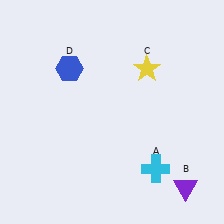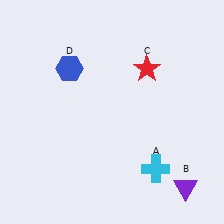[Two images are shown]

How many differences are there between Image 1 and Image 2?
There is 1 difference between the two images.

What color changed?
The star (C) changed from yellow in Image 1 to red in Image 2.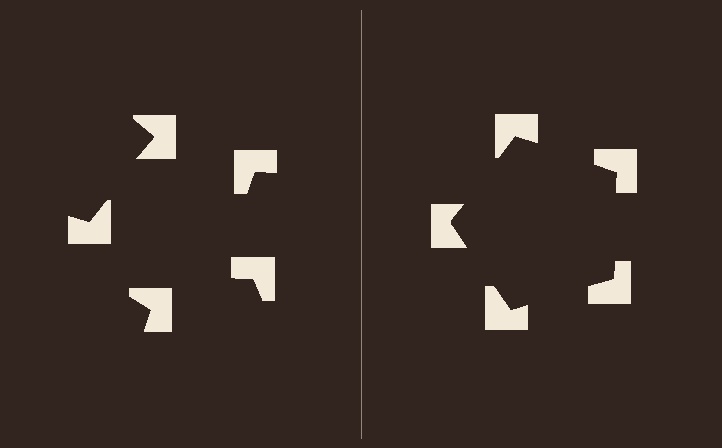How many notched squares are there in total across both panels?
10 — 5 on each side.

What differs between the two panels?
The notched squares are positioned identically on both sides; only the wedge orientations differ. On the right they align to a pentagon; on the left they are misaligned.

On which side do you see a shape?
An illusory pentagon appears on the right side. On the left side the wedge cuts are rotated, so no coherent shape forms.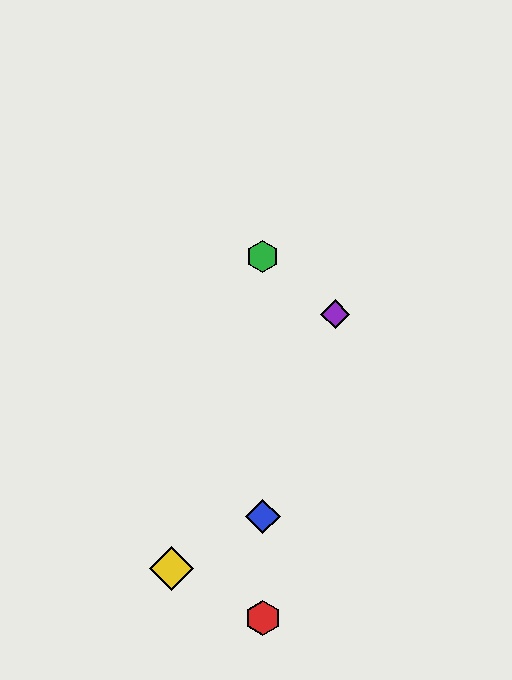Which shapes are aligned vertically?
The red hexagon, the blue diamond, the green hexagon are aligned vertically.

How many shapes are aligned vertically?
3 shapes (the red hexagon, the blue diamond, the green hexagon) are aligned vertically.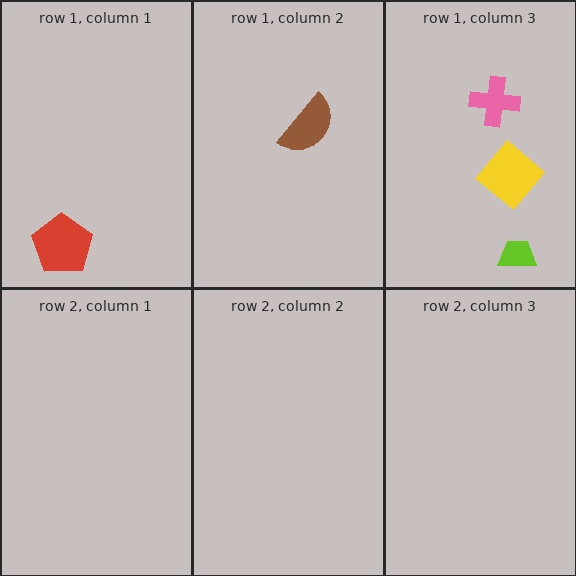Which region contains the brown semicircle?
The row 1, column 2 region.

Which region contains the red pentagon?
The row 1, column 1 region.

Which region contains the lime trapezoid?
The row 1, column 3 region.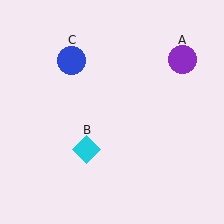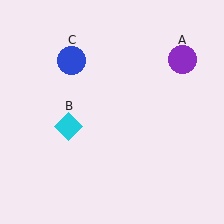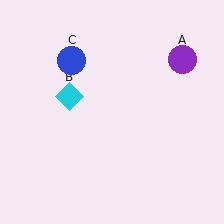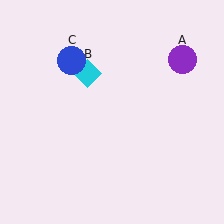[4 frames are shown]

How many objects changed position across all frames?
1 object changed position: cyan diamond (object B).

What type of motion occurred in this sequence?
The cyan diamond (object B) rotated clockwise around the center of the scene.